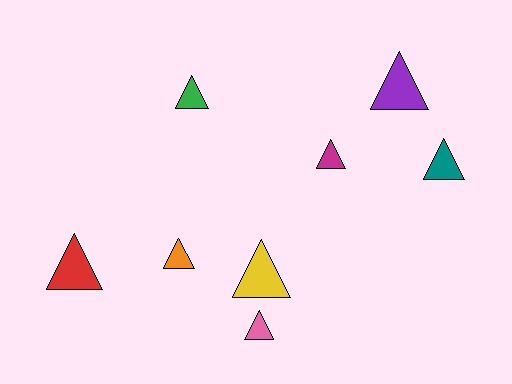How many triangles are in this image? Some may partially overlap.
There are 8 triangles.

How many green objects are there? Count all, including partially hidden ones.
There is 1 green object.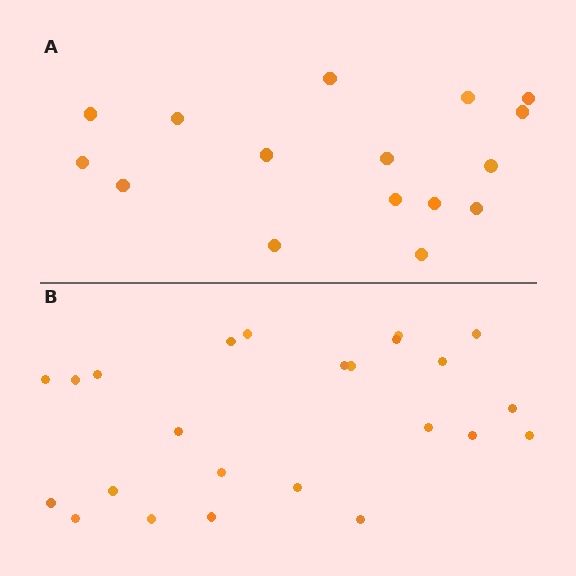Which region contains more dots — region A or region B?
Region B (the bottom region) has more dots.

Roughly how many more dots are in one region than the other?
Region B has roughly 8 or so more dots than region A.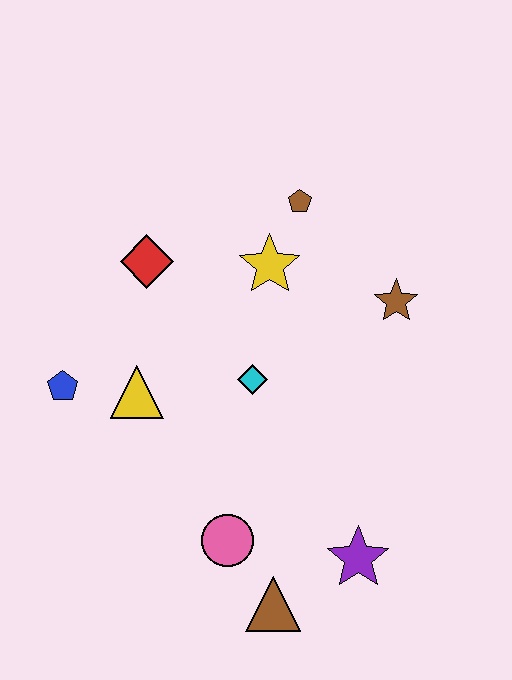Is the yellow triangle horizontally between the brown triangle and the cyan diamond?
No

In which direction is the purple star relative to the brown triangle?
The purple star is to the right of the brown triangle.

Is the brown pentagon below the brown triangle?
No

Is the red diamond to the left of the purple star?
Yes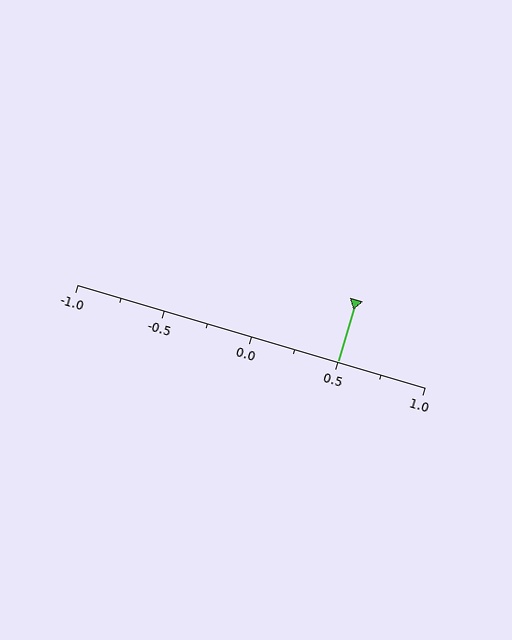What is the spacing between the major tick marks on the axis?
The major ticks are spaced 0.5 apart.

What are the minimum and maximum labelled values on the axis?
The axis runs from -1.0 to 1.0.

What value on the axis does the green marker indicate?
The marker indicates approximately 0.5.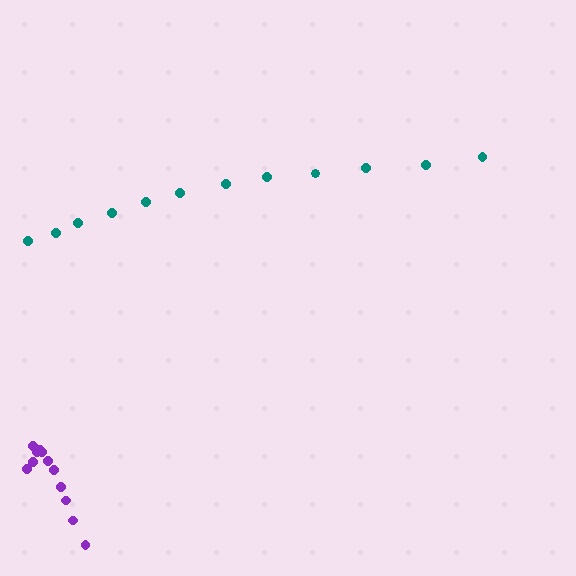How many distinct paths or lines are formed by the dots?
There are 2 distinct paths.